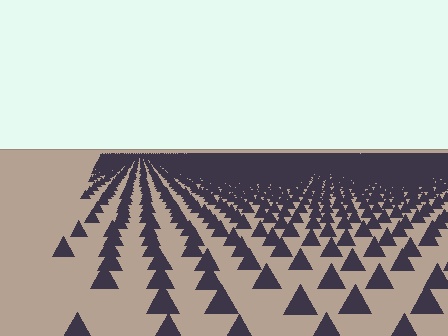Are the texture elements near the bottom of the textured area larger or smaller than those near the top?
Larger. Near the bottom, elements are closer to the viewer and appear at a bigger on-screen size.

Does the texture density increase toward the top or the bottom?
Density increases toward the top.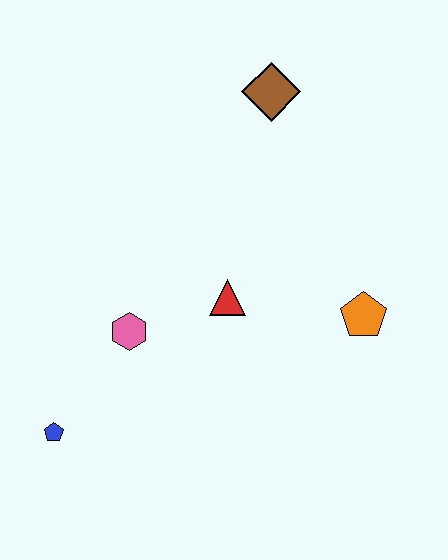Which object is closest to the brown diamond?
The red triangle is closest to the brown diamond.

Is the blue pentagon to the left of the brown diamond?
Yes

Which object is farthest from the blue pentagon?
The brown diamond is farthest from the blue pentagon.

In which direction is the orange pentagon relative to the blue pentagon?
The orange pentagon is to the right of the blue pentagon.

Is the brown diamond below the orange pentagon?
No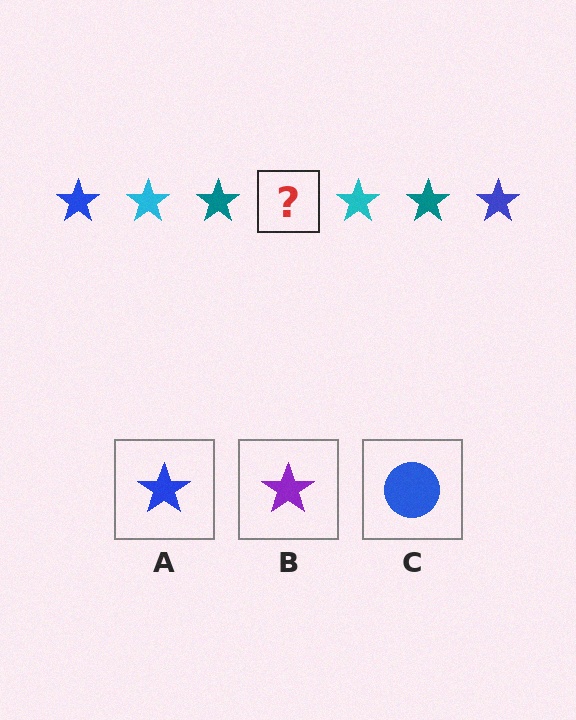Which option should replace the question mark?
Option A.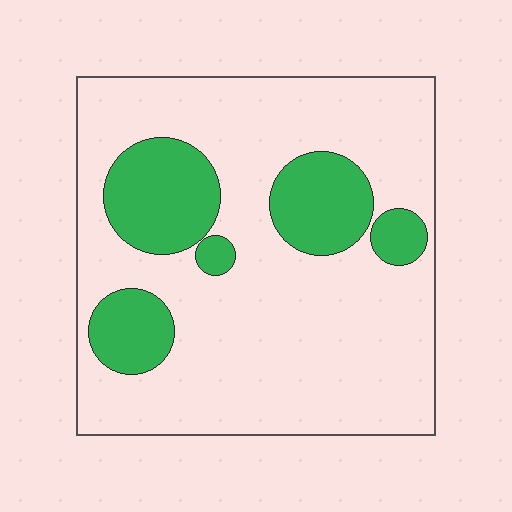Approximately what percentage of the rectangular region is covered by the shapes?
Approximately 25%.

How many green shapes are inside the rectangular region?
5.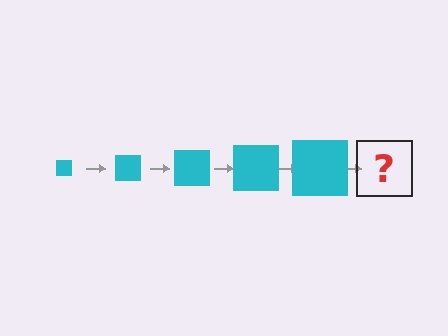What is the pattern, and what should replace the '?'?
The pattern is that the square gets progressively larger each step. The '?' should be a cyan square, larger than the previous one.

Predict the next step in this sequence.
The next step is a cyan square, larger than the previous one.